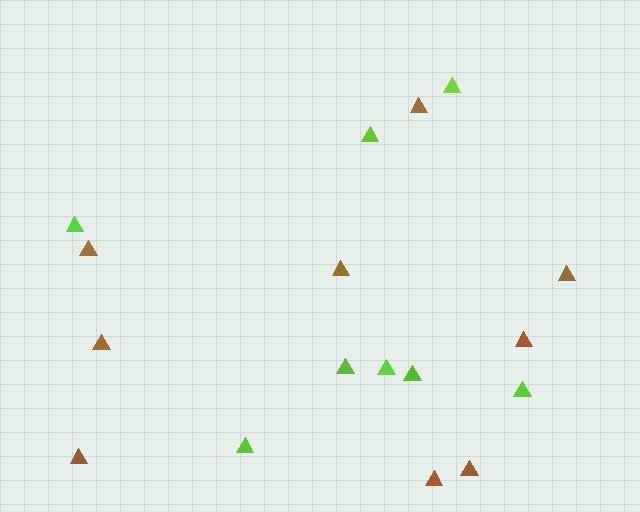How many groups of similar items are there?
There are 2 groups: one group of lime triangles (8) and one group of brown triangles (9).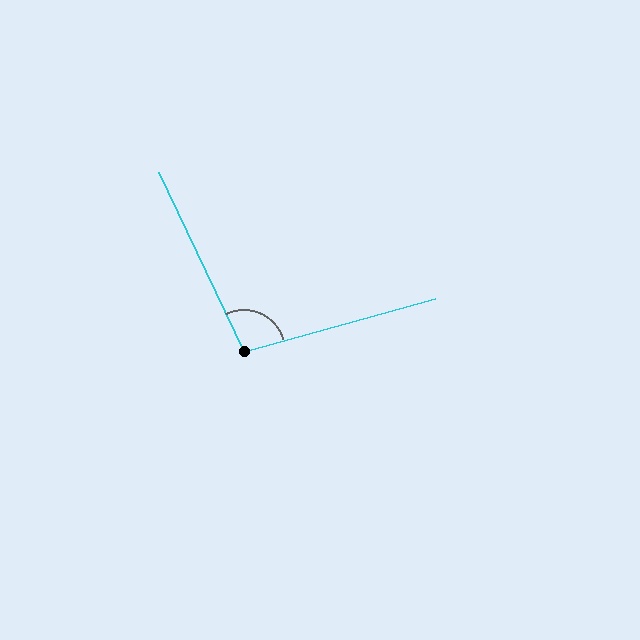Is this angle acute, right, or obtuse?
It is obtuse.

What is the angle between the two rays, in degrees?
Approximately 100 degrees.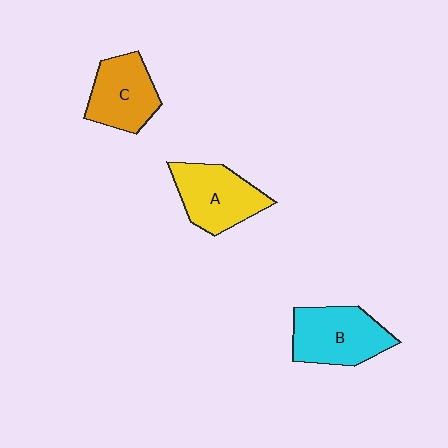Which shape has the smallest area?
Shape C (orange).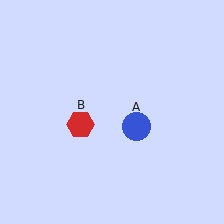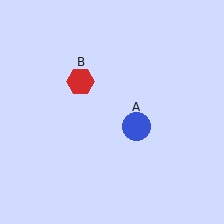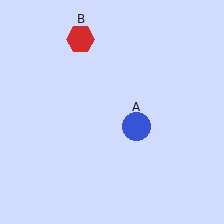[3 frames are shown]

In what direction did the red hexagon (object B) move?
The red hexagon (object B) moved up.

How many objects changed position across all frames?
1 object changed position: red hexagon (object B).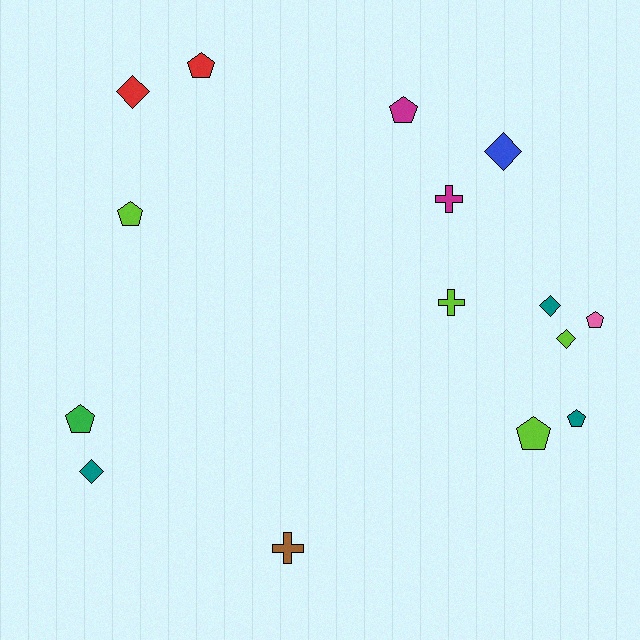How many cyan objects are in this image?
There are no cyan objects.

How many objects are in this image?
There are 15 objects.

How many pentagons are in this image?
There are 7 pentagons.